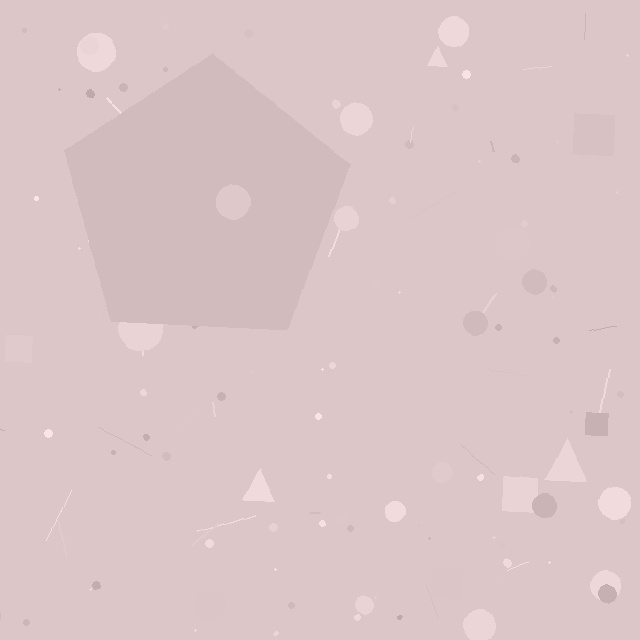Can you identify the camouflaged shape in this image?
The camouflaged shape is a pentagon.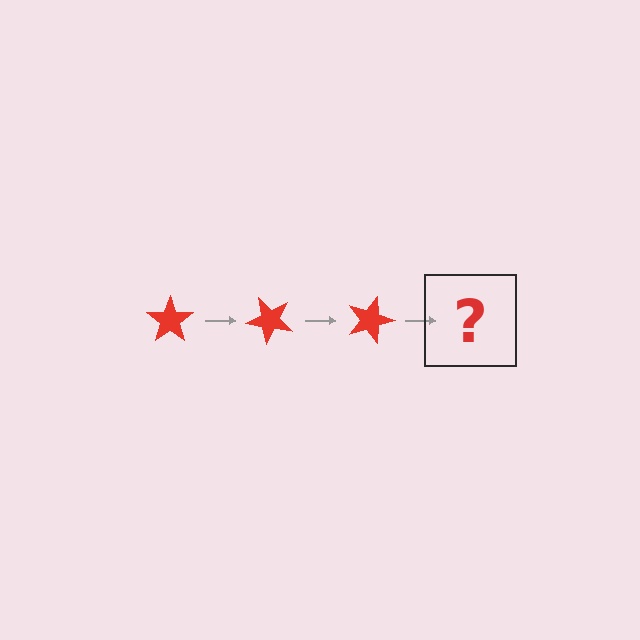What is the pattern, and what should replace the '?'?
The pattern is that the star rotates 45 degrees each step. The '?' should be a red star rotated 135 degrees.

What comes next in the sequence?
The next element should be a red star rotated 135 degrees.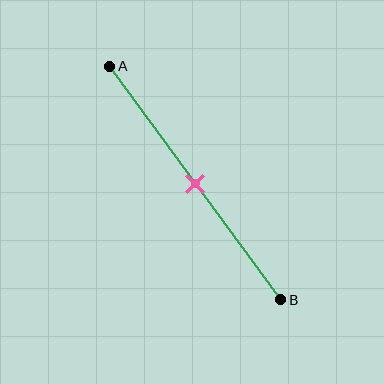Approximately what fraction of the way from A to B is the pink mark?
The pink mark is approximately 50% of the way from A to B.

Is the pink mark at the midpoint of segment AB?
Yes, the mark is approximately at the midpoint.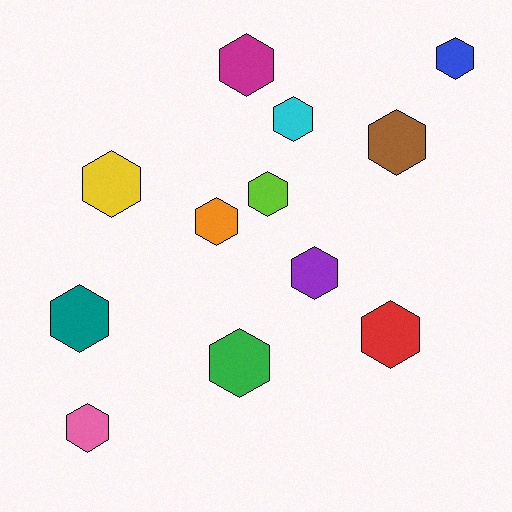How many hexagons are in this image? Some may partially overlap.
There are 12 hexagons.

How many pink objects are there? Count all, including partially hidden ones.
There is 1 pink object.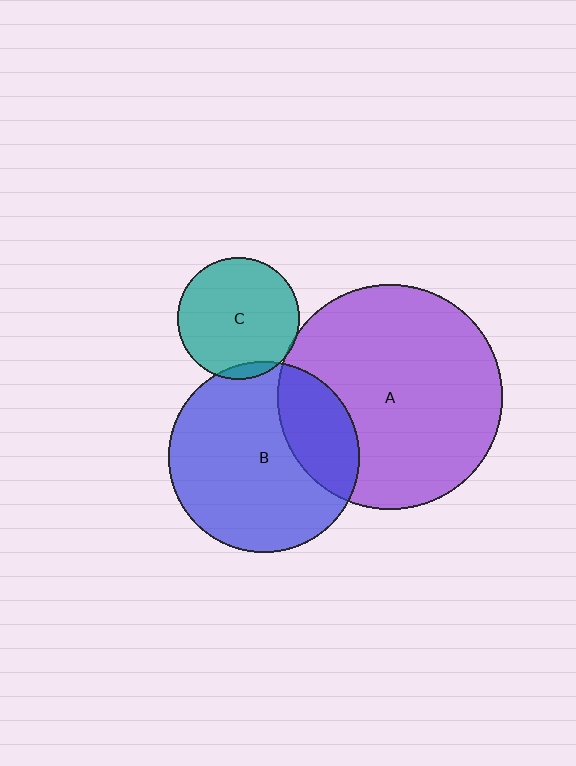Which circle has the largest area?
Circle A (purple).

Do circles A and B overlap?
Yes.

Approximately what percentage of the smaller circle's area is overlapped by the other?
Approximately 25%.